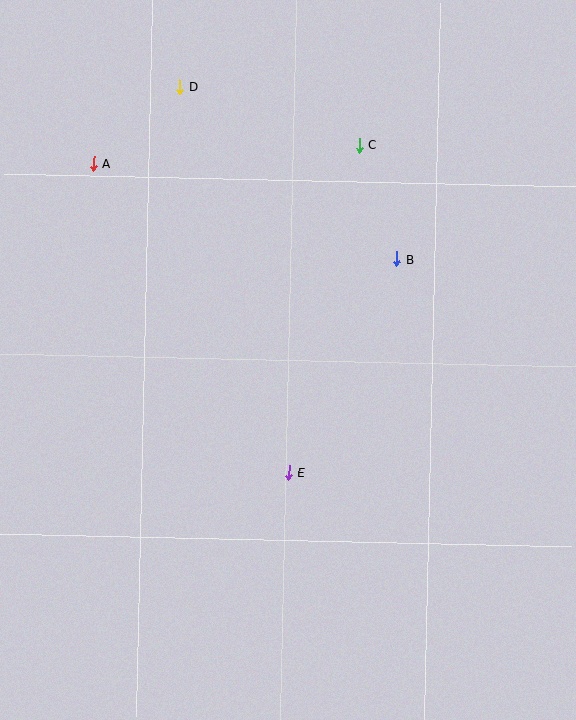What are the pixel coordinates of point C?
Point C is at (359, 145).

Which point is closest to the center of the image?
Point E at (289, 473) is closest to the center.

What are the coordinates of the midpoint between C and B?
The midpoint between C and B is at (378, 202).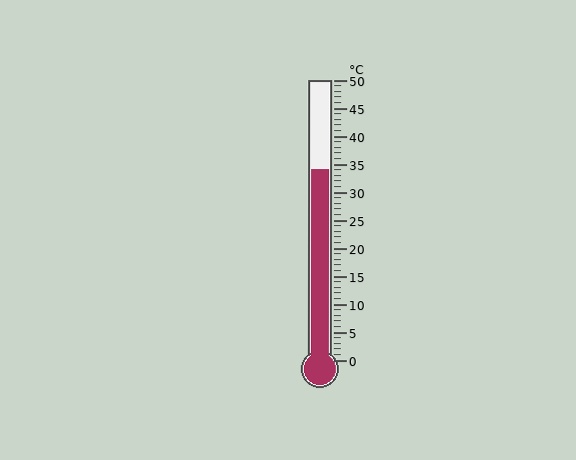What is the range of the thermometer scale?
The thermometer scale ranges from 0°C to 50°C.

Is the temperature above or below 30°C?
The temperature is above 30°C.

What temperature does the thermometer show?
The thermometer shows approximately 34°C.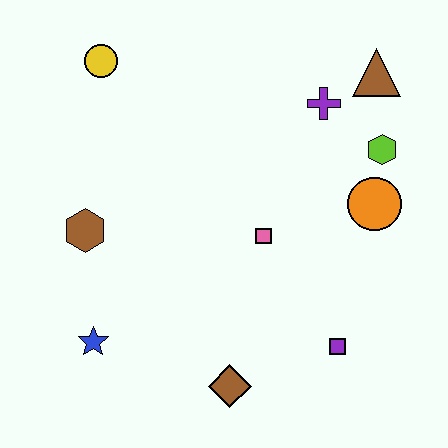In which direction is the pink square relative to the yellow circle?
The pink square is below the yellow circle.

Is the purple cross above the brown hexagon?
Yes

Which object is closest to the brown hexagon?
The blue star is closest to the brown hexagon.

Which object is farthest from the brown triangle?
The blue star is farthest from the brown triangle.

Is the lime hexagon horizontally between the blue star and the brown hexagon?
No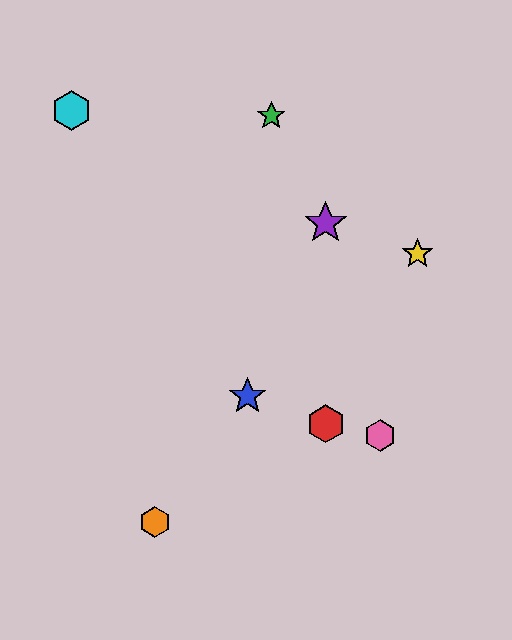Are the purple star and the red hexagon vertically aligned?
Yes, both are at x≈326.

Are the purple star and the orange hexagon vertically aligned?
No, the purple star is at x≈326 and the orange hexagon is at x≈155.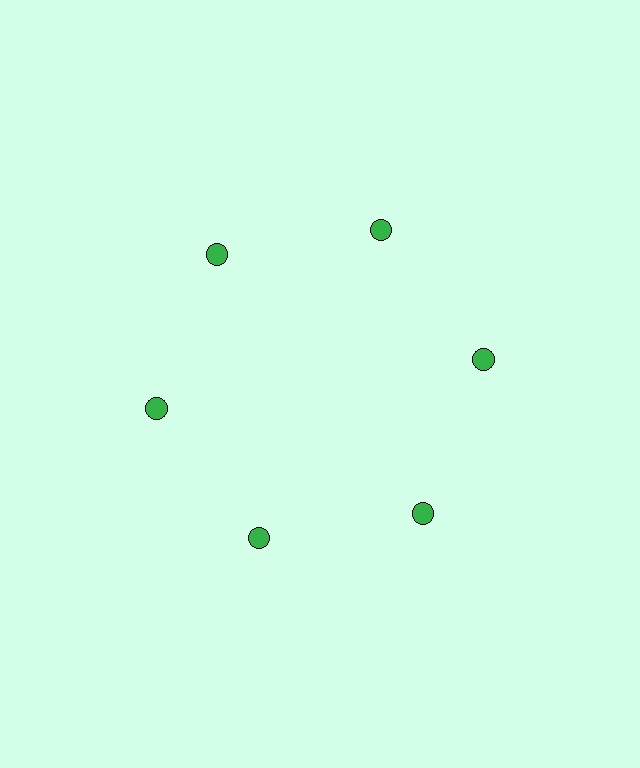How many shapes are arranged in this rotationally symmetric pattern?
There are 6 shapes, arranged in 6 groups of 1.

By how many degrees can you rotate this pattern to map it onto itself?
The pattern maps onto itself every 60 degrees of rotation.